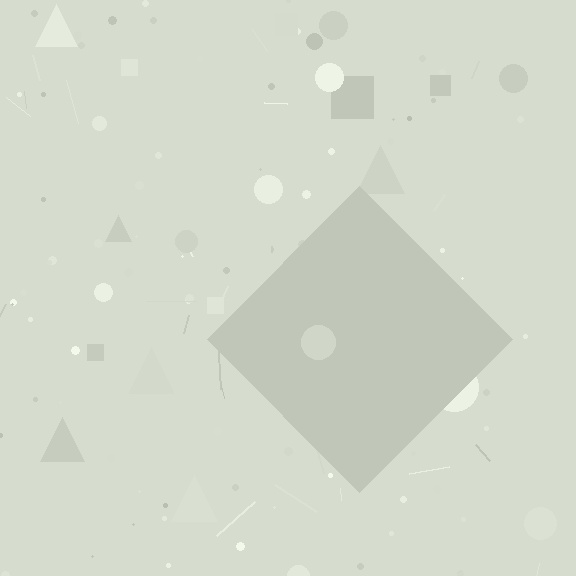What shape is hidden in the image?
A diamond is hidden in the image.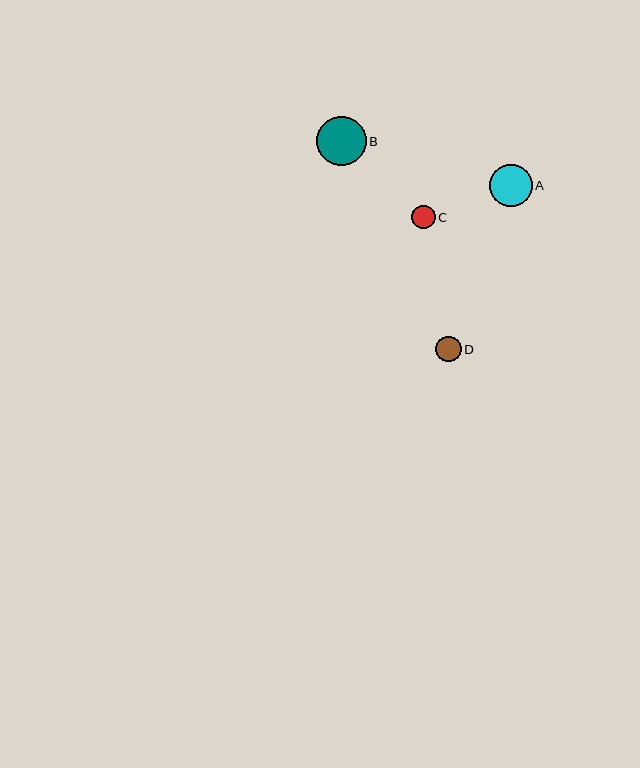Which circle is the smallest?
Circle C is the smallest with a size of approximately 23 pixels.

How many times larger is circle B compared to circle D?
Circle B is approximately 1.9 times the size of circle D.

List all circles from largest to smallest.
From largest to smallest: B, A, D, C.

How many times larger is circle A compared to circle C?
Circle A is approximately 1.8 times the size of circle C.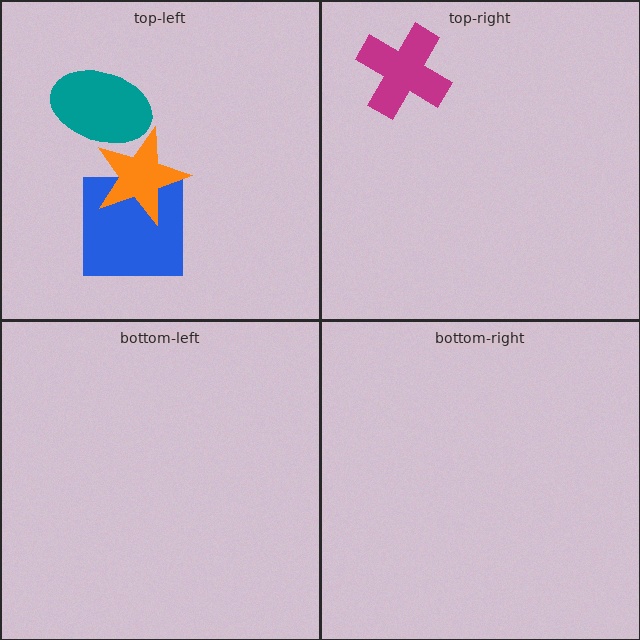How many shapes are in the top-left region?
3.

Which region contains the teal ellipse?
The top-left region.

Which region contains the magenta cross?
The top-right region.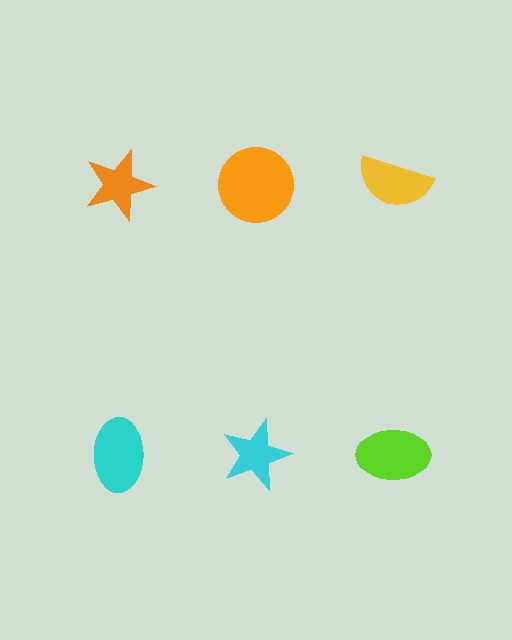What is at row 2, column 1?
A cyan ellipse.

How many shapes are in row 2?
3 shapes.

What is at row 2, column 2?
A cyan star.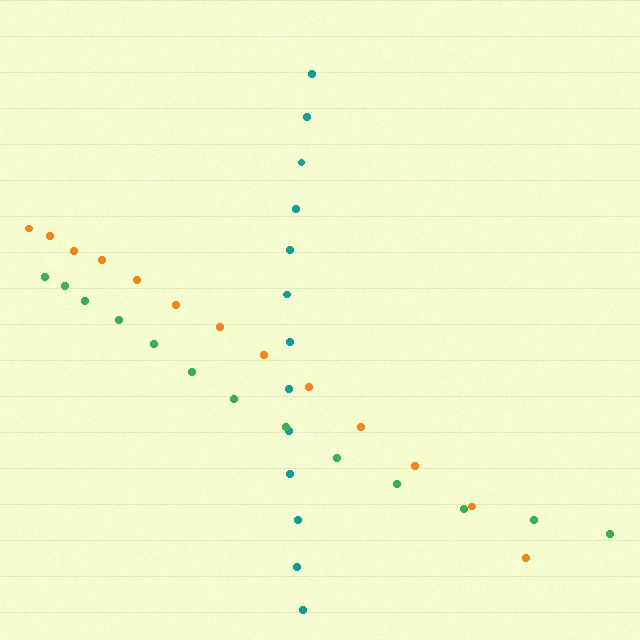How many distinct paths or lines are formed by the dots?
There are 3 distinct paths.